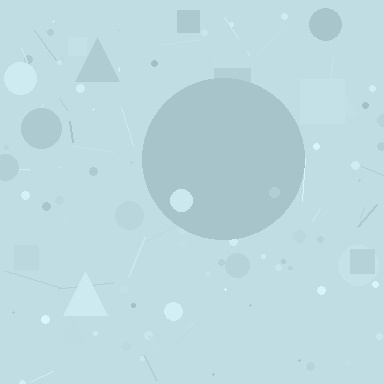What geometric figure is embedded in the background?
A circle is embedded in the background.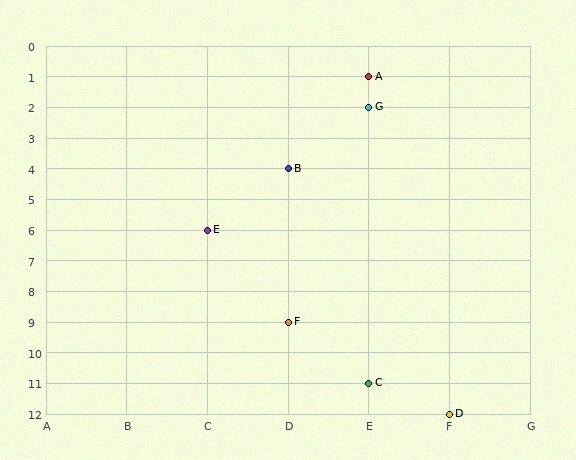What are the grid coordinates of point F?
Point F is at grid coordinates (D, 9).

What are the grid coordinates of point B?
Point B is at grid coordinates (D, 4).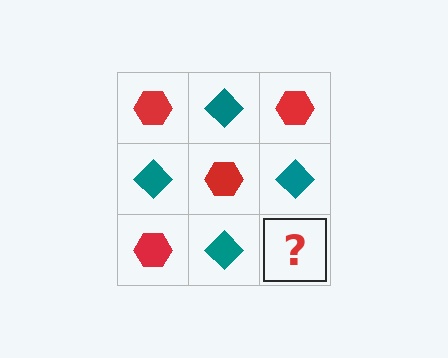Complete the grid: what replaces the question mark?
The question mark should be replaced with a red hexagon.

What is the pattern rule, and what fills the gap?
The rule is that it alternates red hexagon and teal diamond in a checkerboard pattern. The gap should be filled with a red hexagon.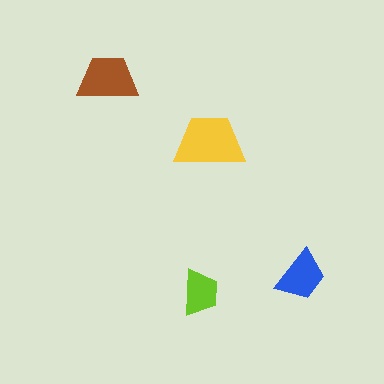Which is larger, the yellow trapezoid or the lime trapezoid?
The yellow one.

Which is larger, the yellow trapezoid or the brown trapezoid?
The yellow one.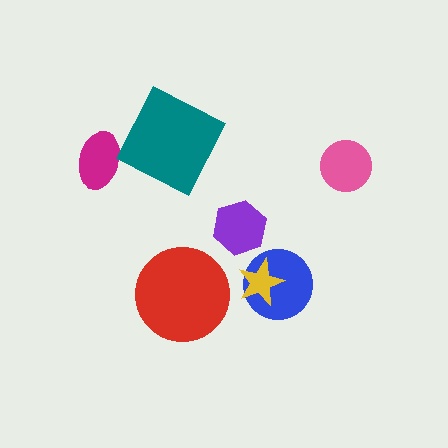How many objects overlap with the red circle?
0 objects overlap with the red circle.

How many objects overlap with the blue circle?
1 object overlaps with the blue circle.